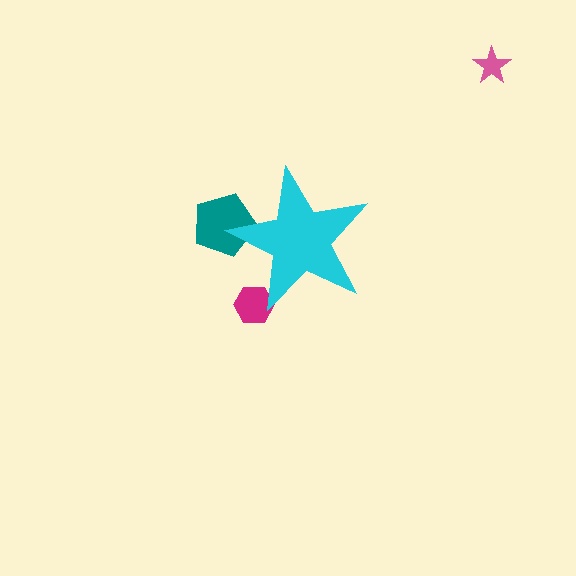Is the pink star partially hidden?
No, the pink star is fully visible.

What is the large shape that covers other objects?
A cyan star.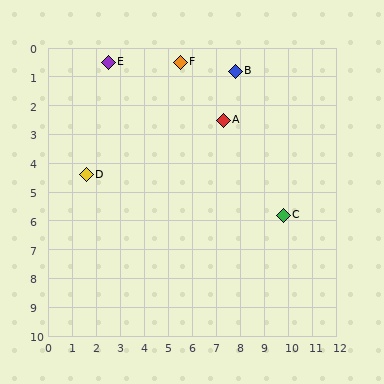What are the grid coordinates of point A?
Point A is at approximately (7.3, 2.5).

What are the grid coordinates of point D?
Point D is at approximately (1.6, 4.4).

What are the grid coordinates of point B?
Point B is at approximately (7.8, 0.8).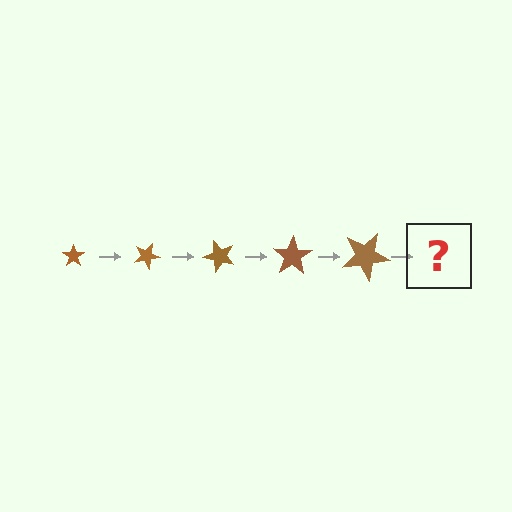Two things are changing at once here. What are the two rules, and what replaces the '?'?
The two rules are that the star grows larger each step and it rotates 25 degrees each step. The '?' should be a star, larger than the previous one and rotated 125 degrees from the start.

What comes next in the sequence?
The next element should be a star, larger than the previous one and rotated 125 degrees from the start.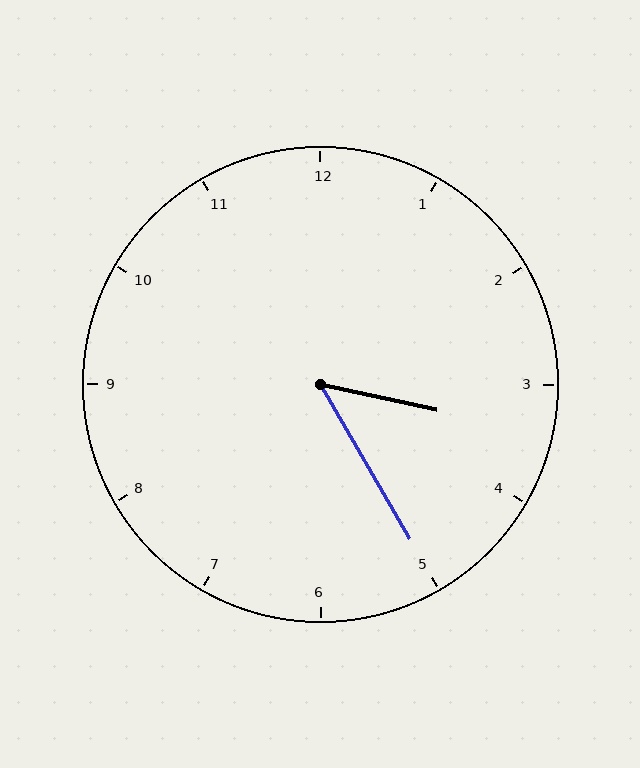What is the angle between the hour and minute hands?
Approximately 48 degrees.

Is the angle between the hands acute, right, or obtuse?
It is acute.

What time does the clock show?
3:25.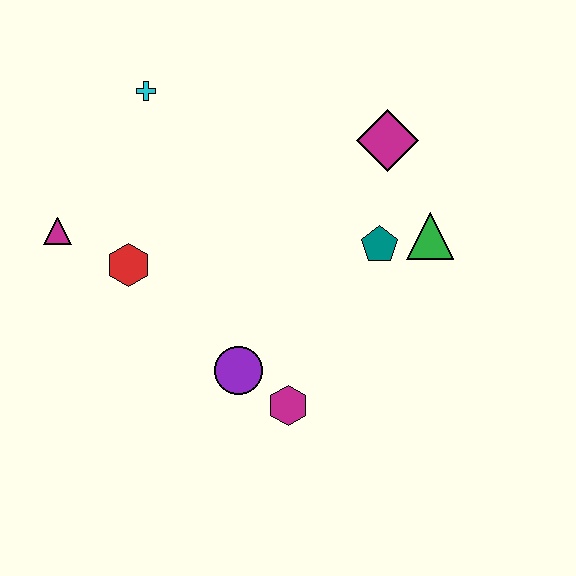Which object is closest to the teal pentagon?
The green triangle is closest to the teal pentagon.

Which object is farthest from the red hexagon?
The green triangle is farthest from the red hexagon.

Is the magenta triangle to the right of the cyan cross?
No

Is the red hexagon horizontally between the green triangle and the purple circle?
No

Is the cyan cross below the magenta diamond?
No